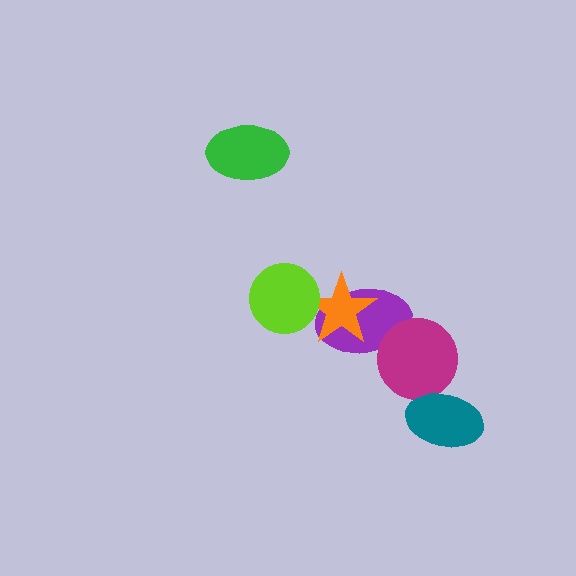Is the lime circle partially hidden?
No, no other shape covers it.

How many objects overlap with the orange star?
2 objects overlap with the orange star.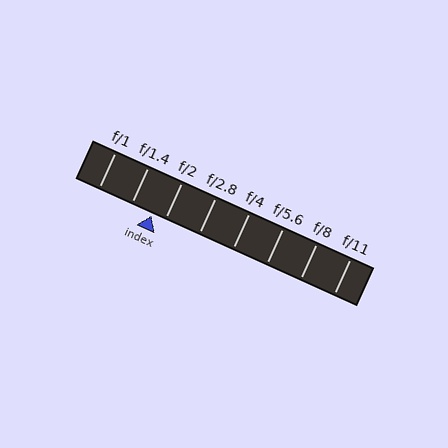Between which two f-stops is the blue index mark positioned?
The index mark is between f/1.4 and f/2.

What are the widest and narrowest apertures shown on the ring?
The widest aperture shown is f/1 and the narrowest is f/11.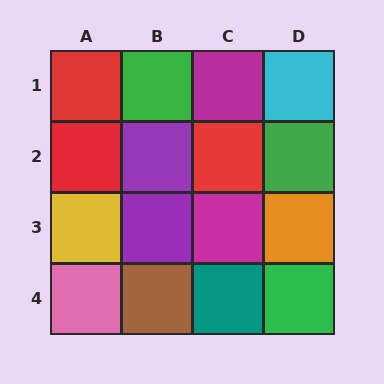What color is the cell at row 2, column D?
Green.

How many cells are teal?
1 cell is teal.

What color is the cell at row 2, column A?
Red.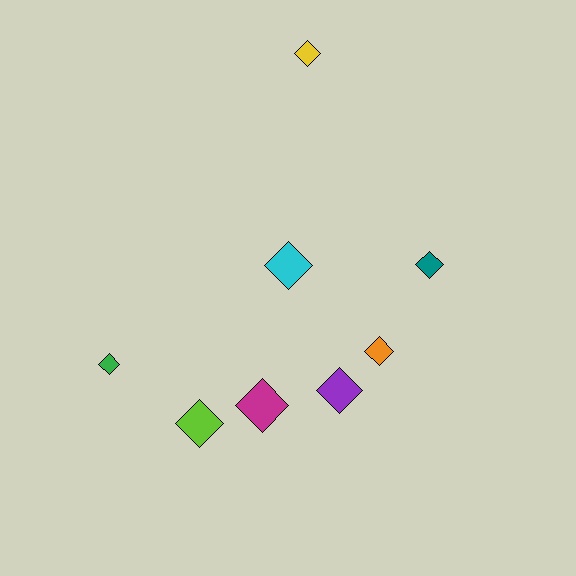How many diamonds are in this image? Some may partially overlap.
There are 8 diamonds.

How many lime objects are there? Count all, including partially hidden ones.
There is 1 lime object.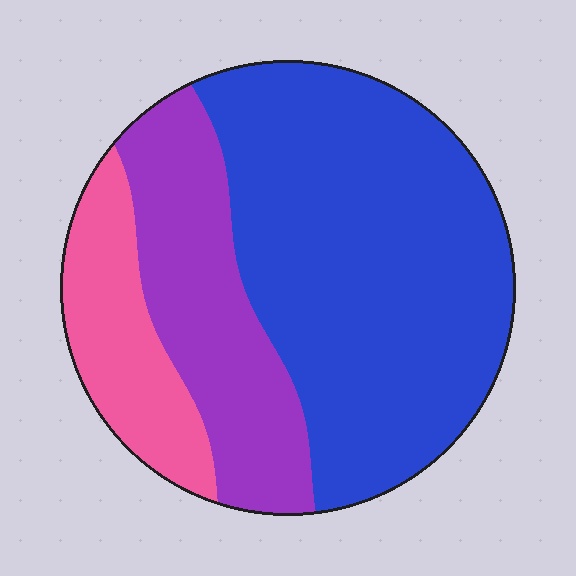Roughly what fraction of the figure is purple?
Purple covers about 25% of the figure.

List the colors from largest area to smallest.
From largest to smallest: blue, purple, pink.